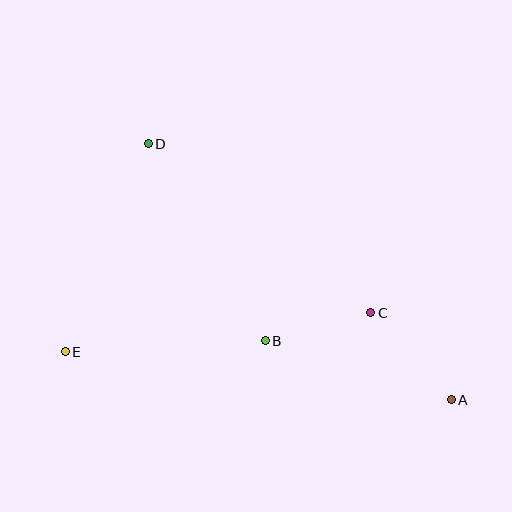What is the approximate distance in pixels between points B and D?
The distance between B and D is approximately 229 pixels.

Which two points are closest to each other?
Points B and C are closest to each other.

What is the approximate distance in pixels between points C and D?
The distance between C and D is approximately 279 pixels.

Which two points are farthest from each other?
Points A and D are farthest from each other.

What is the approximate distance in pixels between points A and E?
The distance between A and E is approximately 389 pixels.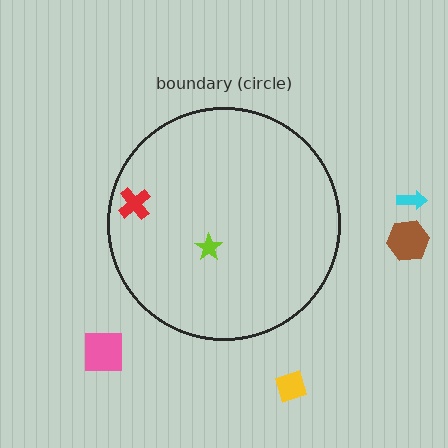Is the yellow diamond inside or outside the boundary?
Outside.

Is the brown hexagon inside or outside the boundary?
Outside.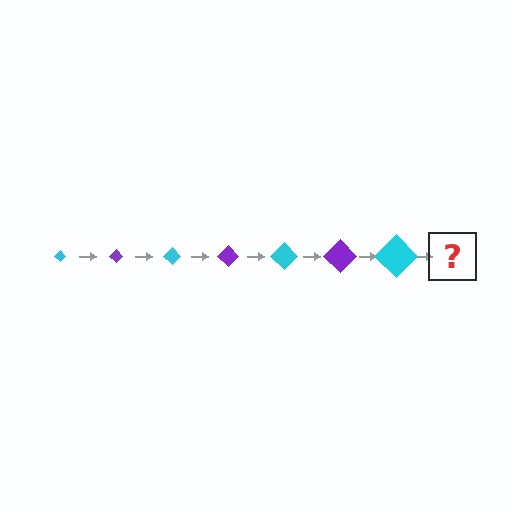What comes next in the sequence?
The next element should be a purple diamond, larger than the previous one.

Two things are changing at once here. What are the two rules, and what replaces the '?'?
The two rules are that the diamond grows larger each step and the color cycles through cyan and purple. The '?' should be a purple diamond, larger than the previous one.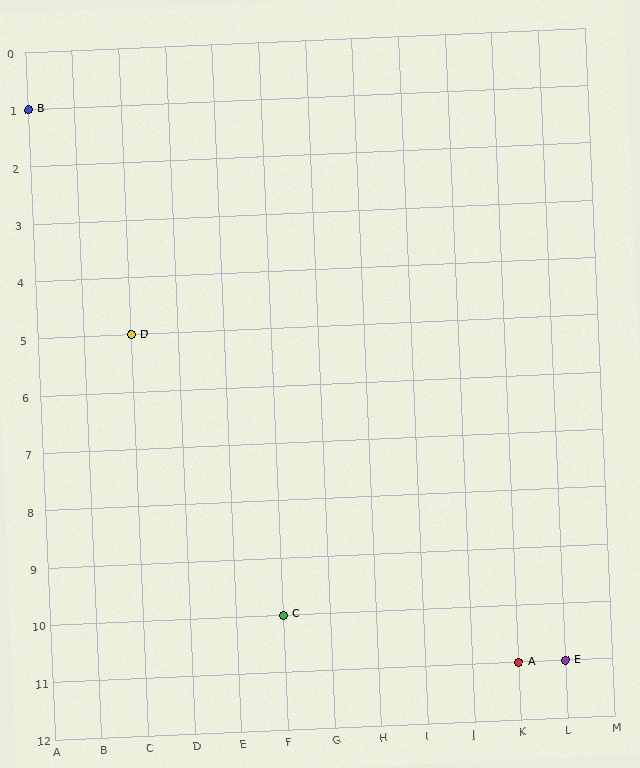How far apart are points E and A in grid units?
Points E and A are 1 column apart.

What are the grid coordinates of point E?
Point E is at grid coordinates (L, 11).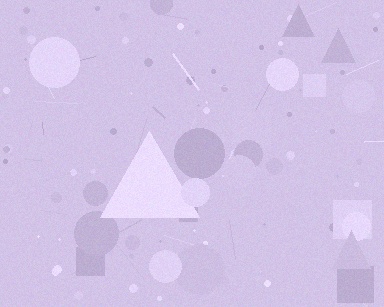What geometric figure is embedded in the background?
A triangle is embedded in the background.